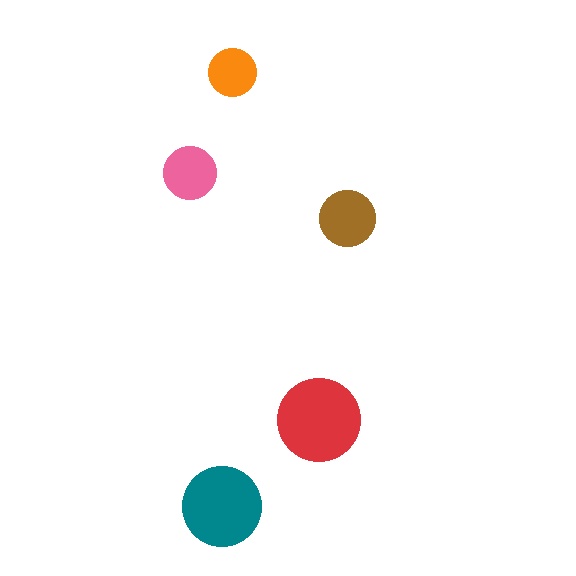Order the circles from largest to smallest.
the red one, the teal one, the brown one, the pink one, the orange one.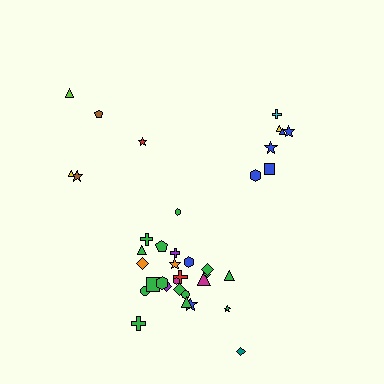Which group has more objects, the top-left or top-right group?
The top-right group.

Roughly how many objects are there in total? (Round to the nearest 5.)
Roughly 35 objects in total.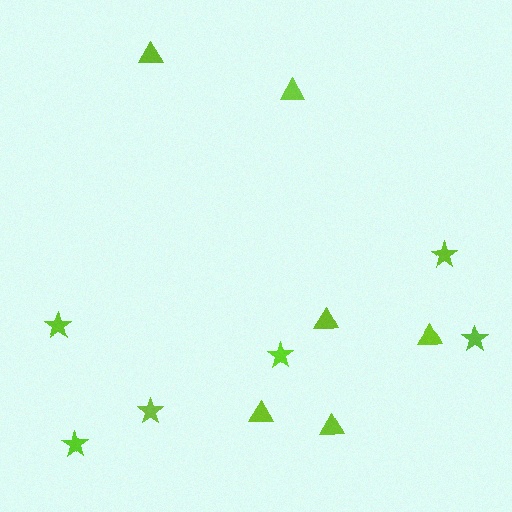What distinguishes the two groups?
There are 2 groups: one group of stars (6) and one group of triangles (6).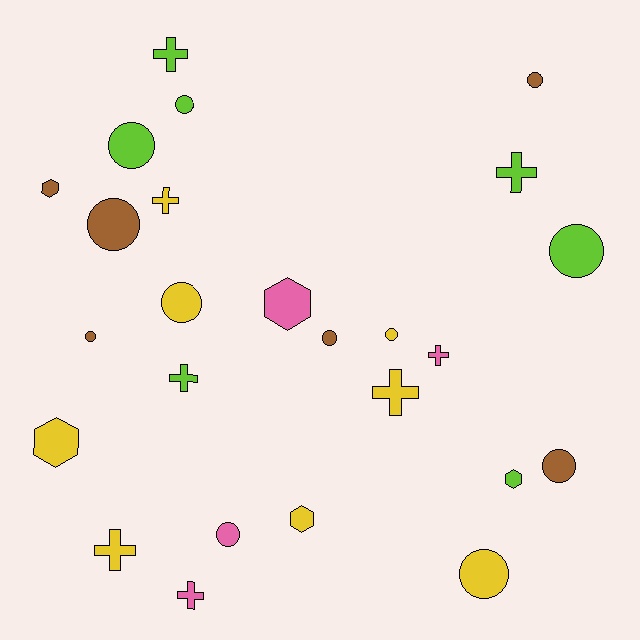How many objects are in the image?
There are 25 objects.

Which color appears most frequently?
Yellow, with 8 objects.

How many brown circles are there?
There are 5 brown circles.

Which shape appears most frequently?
Circle, with 12 objects.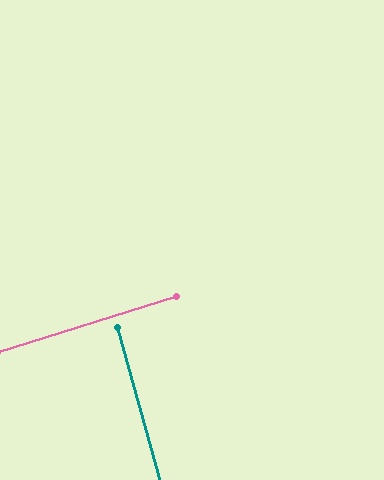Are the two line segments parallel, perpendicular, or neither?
Perpendicular — they meet at approximately 88°.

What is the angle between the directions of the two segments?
Approximately 88 degrees.